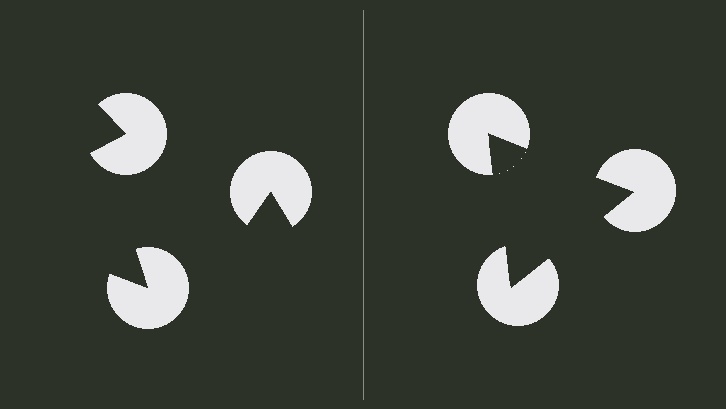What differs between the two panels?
The pac-man discs are positioned identically on both sides; only the wedge orientations differ. On the right they align to a triangle; on the left they are misaligned.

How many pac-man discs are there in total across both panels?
6 — 3 on each side.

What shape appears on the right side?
An illusory triangle.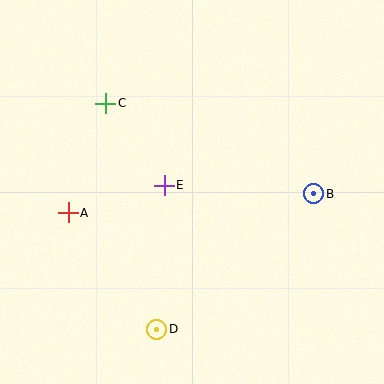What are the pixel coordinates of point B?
Point B is at (314, 194).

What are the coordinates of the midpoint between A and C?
The midpoint between A and C is at (87, 158).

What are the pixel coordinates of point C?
Point C is at (106, 103).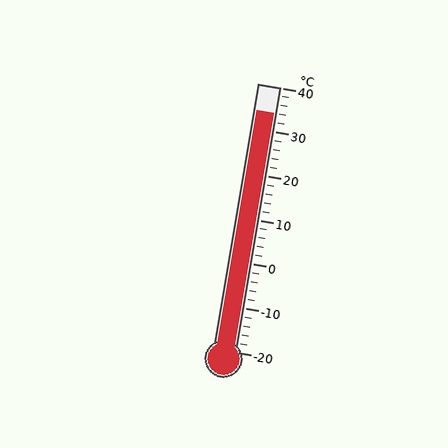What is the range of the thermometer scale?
The thermometer scale ranges from -20°C to 40°C.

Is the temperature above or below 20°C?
The temperature is above 20°C.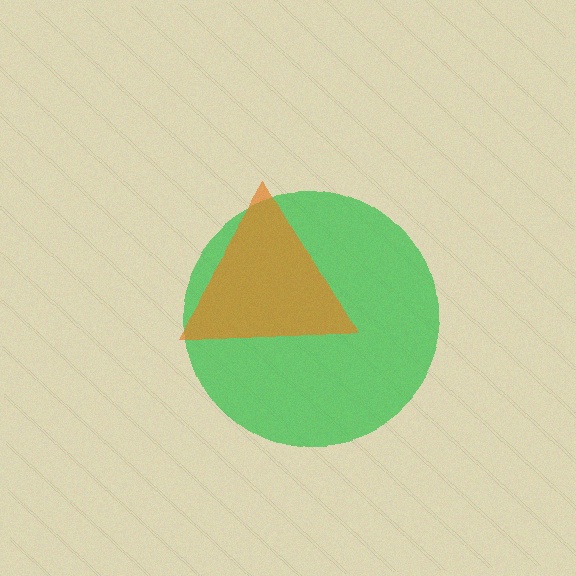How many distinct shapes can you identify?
There are 2 distinct shapes: a green circle, an orange triangle.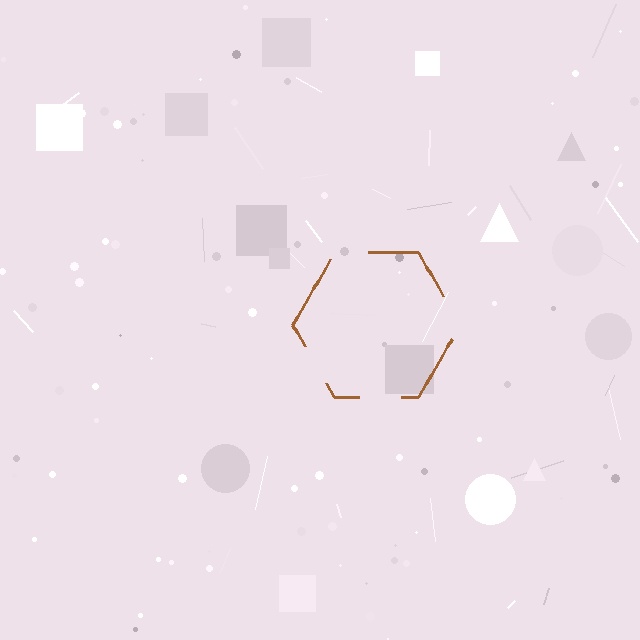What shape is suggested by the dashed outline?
The dashed outline suggests a hexagon.